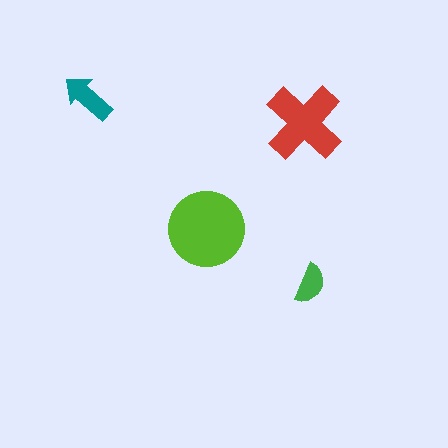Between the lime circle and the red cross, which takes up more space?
The lime circle.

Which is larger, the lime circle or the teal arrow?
The lime circle.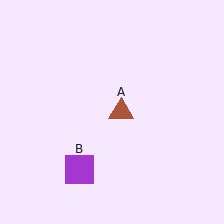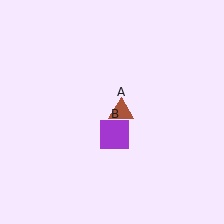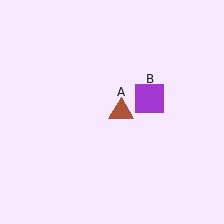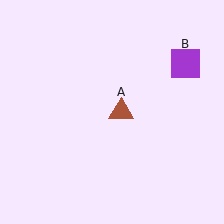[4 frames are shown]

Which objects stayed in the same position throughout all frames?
Brown triangle (object A) remained stationary.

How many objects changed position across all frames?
1 object changed position: purple square (object B).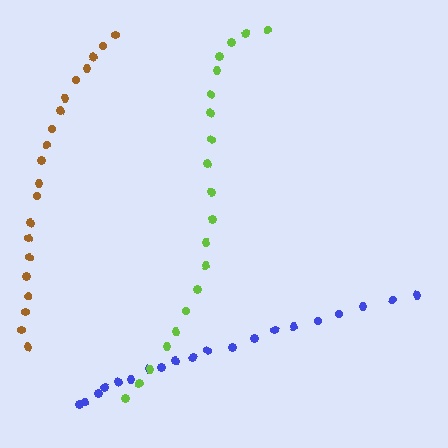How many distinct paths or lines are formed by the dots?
There are 3 distinct paths.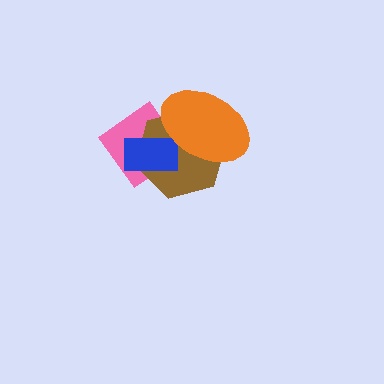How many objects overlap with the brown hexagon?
3 objects overlap with the brown hexagon.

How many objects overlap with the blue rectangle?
3 objects overlap with the blue rectangle.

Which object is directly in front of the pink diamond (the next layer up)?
The brown hexagon is directly in front of the pink diamond.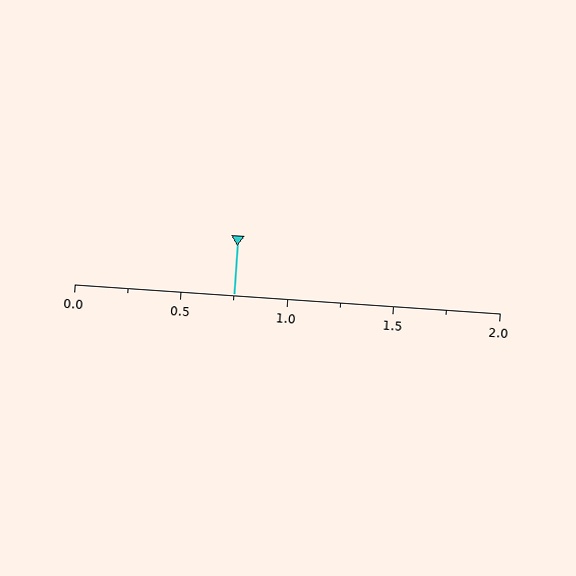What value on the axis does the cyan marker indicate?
The marker indicates approximately 0.75.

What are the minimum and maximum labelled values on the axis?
The axis runs from 0.0 to 2.0.